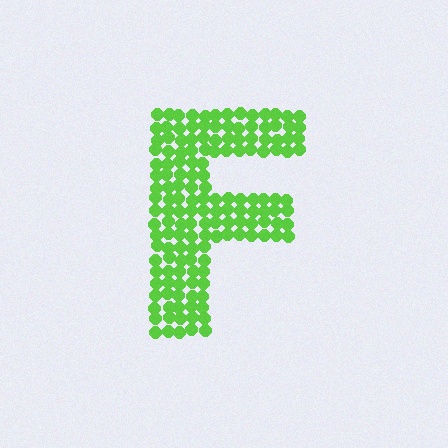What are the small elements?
The small elements are circles.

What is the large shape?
The large shape is the letter F.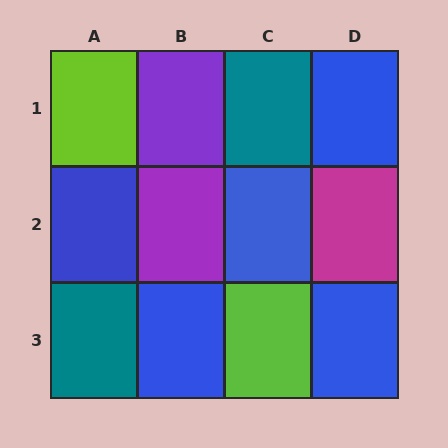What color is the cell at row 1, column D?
Blue.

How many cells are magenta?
1 cell is magenta.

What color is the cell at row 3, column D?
Blue.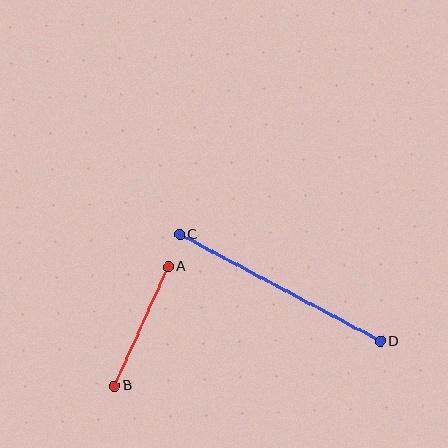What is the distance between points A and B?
The distance is approximately 131 pixels.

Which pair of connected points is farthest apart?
Points C and D are farthest apart.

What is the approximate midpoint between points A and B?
The midpoint is at approximately (141, 326) pixels.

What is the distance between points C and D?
The distance is approximately 228 pixels.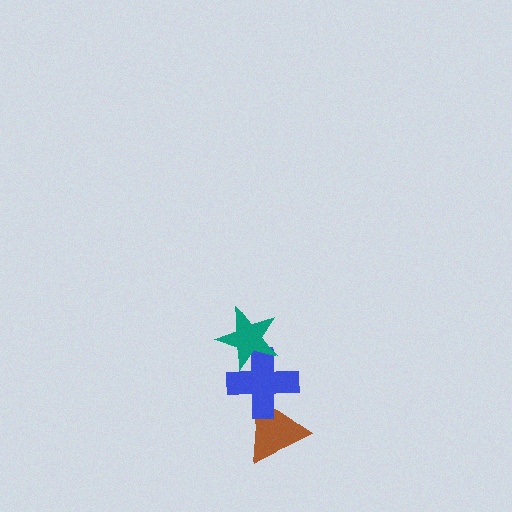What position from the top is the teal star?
The teal star is 1st from the top.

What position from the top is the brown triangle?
The brown triangle is 3rd from the top.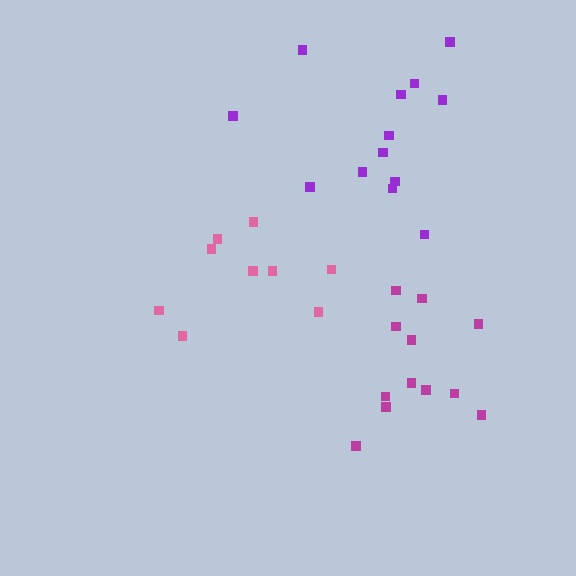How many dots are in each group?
Group 1: 9 dots, Group 2: 13 dots, Group 3: 12 dots (34 total).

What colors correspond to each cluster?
The clusters are colored: pink, purple, magenta.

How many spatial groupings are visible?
There are 3 spatial groupings.